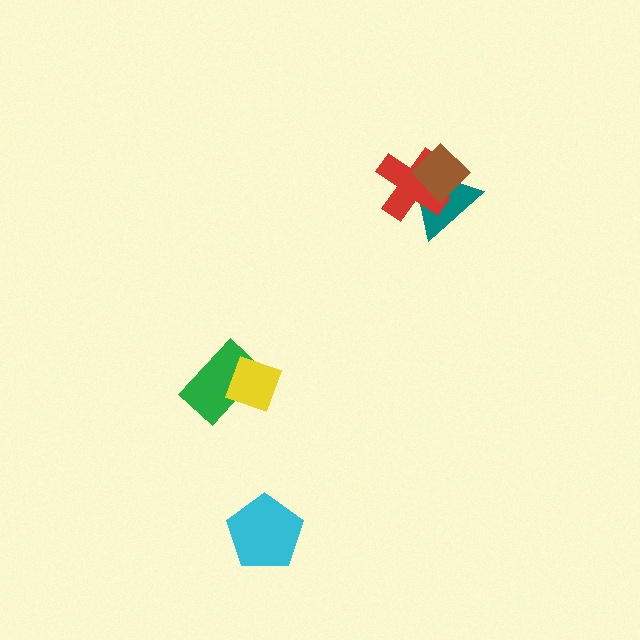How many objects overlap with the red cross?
2 objects overlap with the red cross.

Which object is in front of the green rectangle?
The yellow diamond is in front of the green rectangle.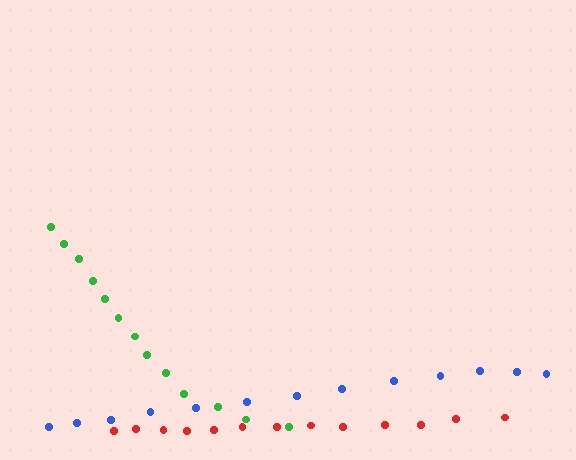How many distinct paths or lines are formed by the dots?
There are 3 distinct paths.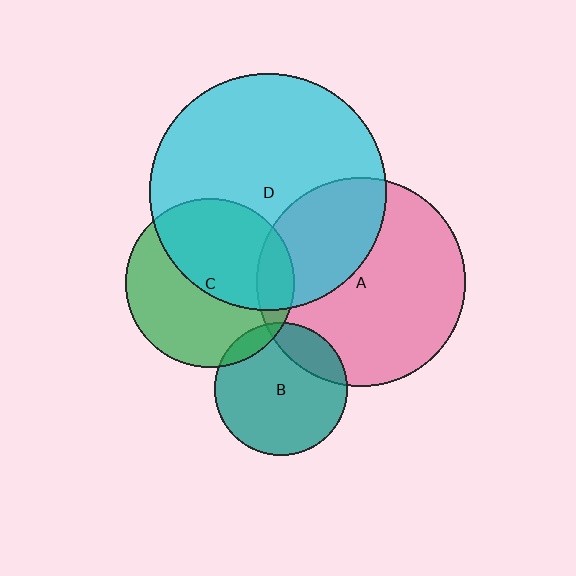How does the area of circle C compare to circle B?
Approximately 1.6 times.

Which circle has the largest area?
Circle D (cyan).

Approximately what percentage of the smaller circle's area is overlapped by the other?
Approximately 35%.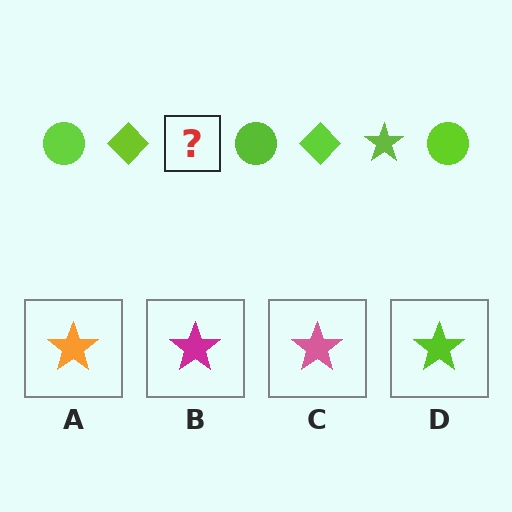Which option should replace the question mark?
Option D.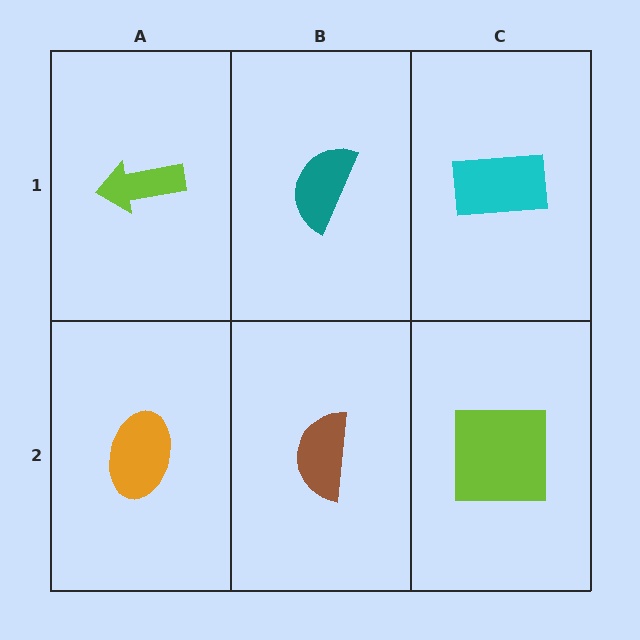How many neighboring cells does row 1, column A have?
2.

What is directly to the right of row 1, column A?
A teal semicircle.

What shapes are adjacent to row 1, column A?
An orange ellipse (row 2, column A), a teal semicircle (row 1, column B).